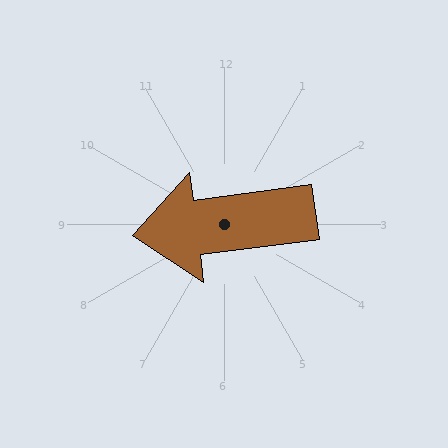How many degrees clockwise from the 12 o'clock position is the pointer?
Approximately 263 degrees.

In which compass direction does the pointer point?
West.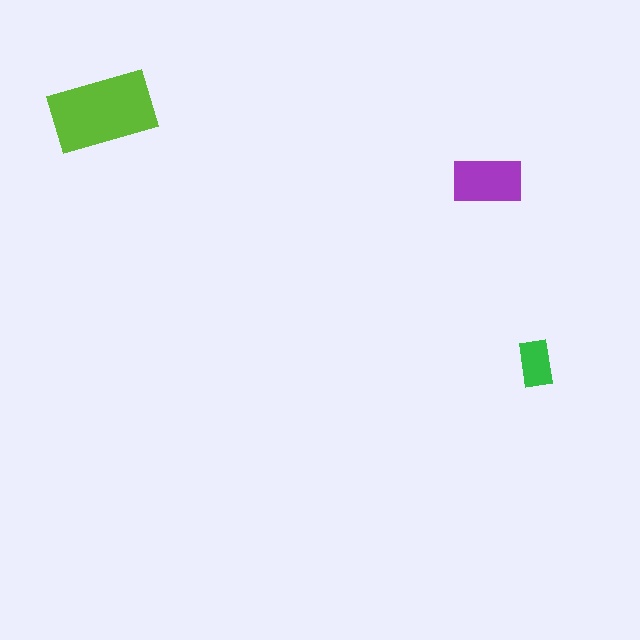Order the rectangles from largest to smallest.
the lime one, the purple one, the green one.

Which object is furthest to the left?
The lime rectangle is leftmost.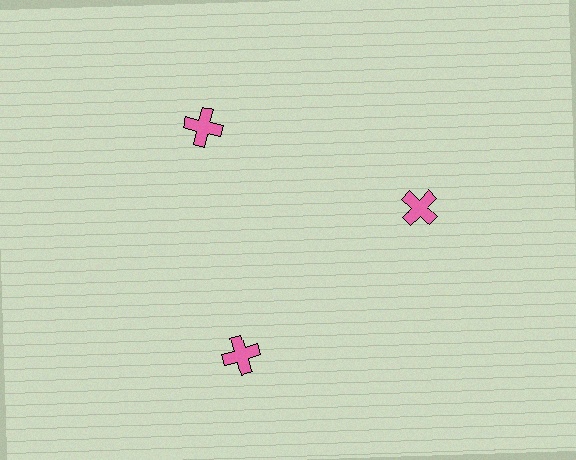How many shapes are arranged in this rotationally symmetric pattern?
There are 3 shapes, arranged in 3 groups of 1.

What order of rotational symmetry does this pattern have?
This pattern has 3-fold rotational symmetry.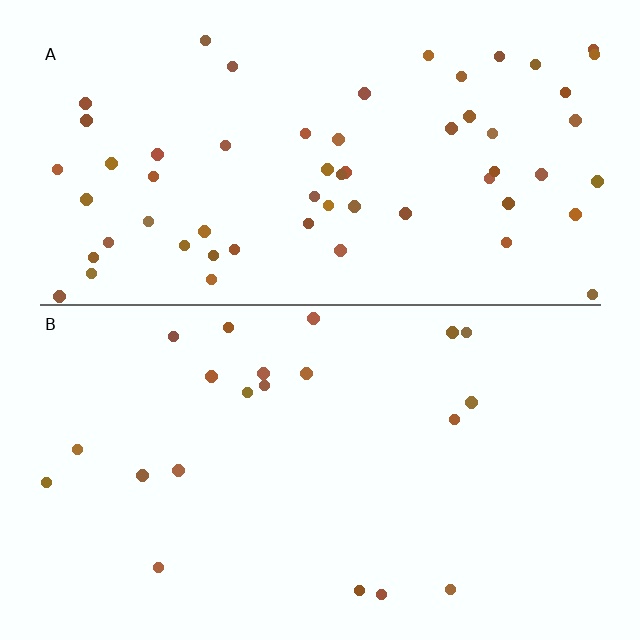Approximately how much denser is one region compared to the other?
Approximately 2.9× — region A over region B.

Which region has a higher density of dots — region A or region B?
A (the top).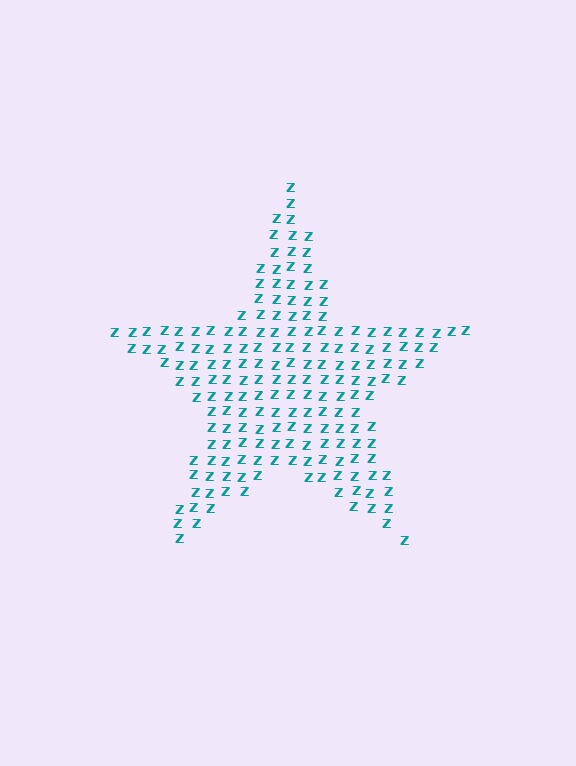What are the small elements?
The small elements are letter Z's.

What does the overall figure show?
The overall figure shows a star.